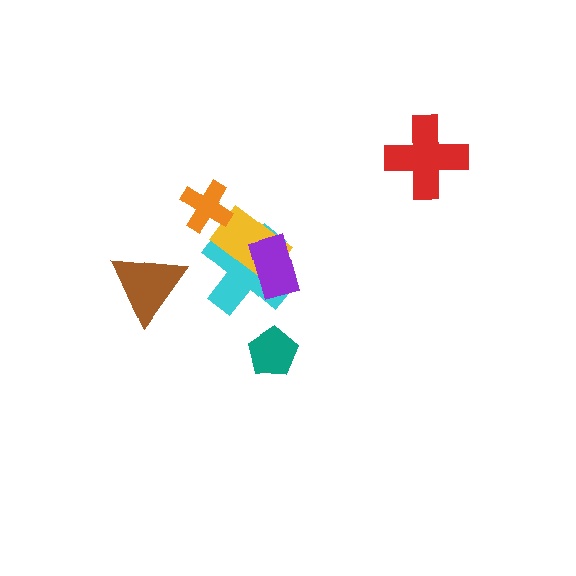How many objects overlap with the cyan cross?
2 objects overlap with the cyan cross.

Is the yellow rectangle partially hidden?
Yes, it is partially covered by another shape.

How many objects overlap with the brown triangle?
0 objects overlap with the brown triangle.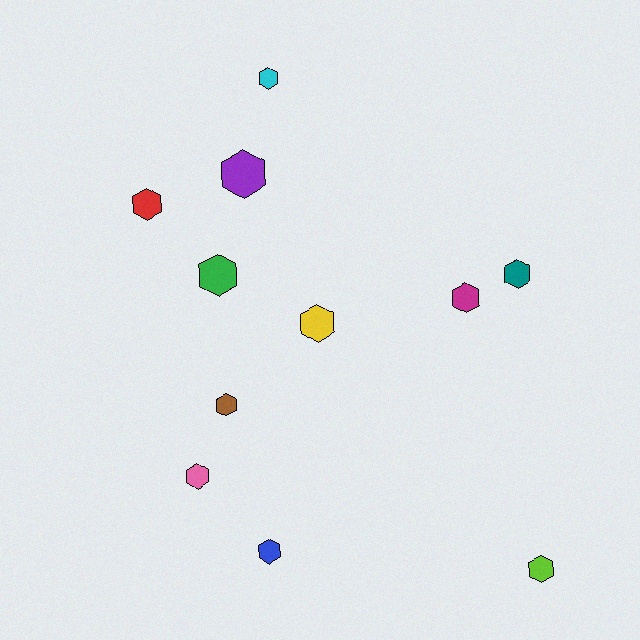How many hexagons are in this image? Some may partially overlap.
There are 11 hexagons.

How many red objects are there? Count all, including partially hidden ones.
There is 1 red object.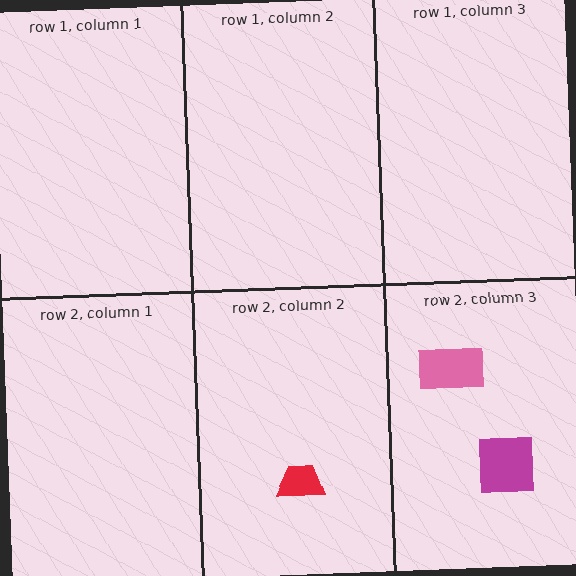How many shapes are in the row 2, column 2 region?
1.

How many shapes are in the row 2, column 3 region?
2.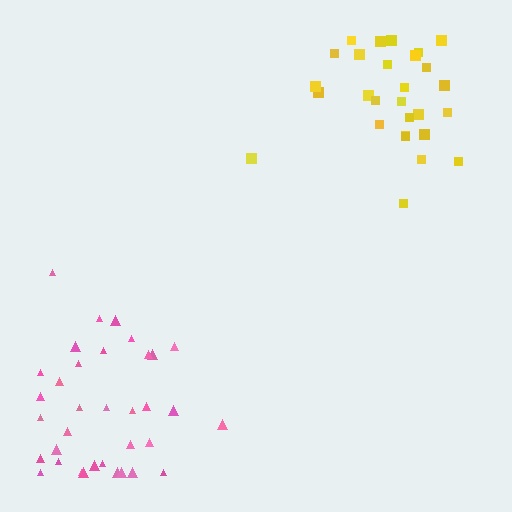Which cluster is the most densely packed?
Yellow.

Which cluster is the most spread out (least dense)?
Pink.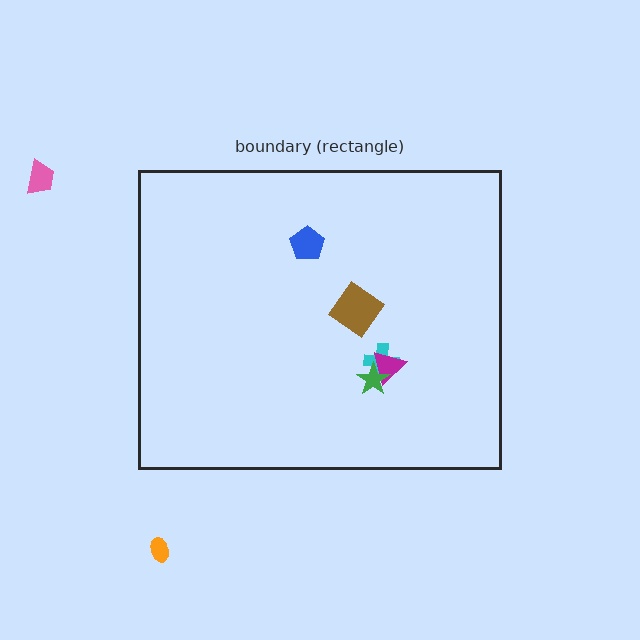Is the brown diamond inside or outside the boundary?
Inside.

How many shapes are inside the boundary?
5 inside, 2 outside.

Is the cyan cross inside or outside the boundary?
Inside.